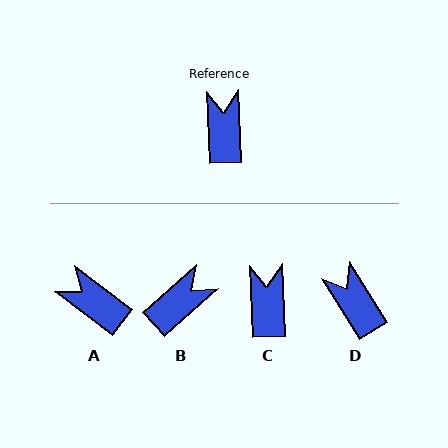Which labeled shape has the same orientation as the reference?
C.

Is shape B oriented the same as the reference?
No, it is off by about 51 degrees.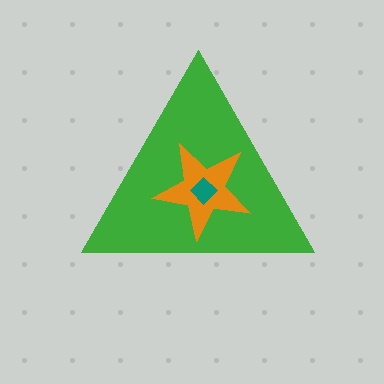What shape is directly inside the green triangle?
The orange star.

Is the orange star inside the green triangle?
Yes.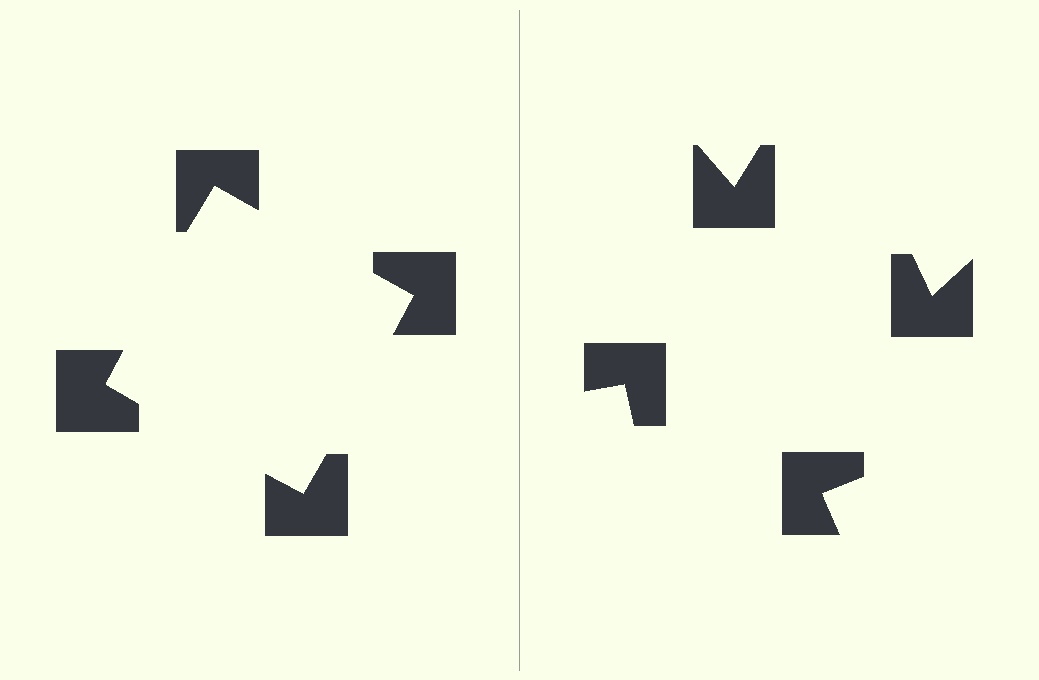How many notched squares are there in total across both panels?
8 — 4 on each side.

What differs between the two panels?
The notched squares are positioned identically on both sides; only the wedge orientations differ. On the left they align to a square; on the right they are misaligned.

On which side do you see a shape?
An illusory square appears on the left side. On the right side the wedge cuts are rotated, so no coherent shape forms.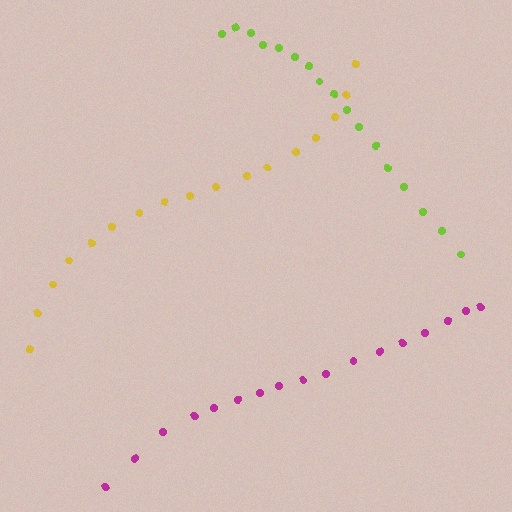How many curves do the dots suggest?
There are 3 distinct paths.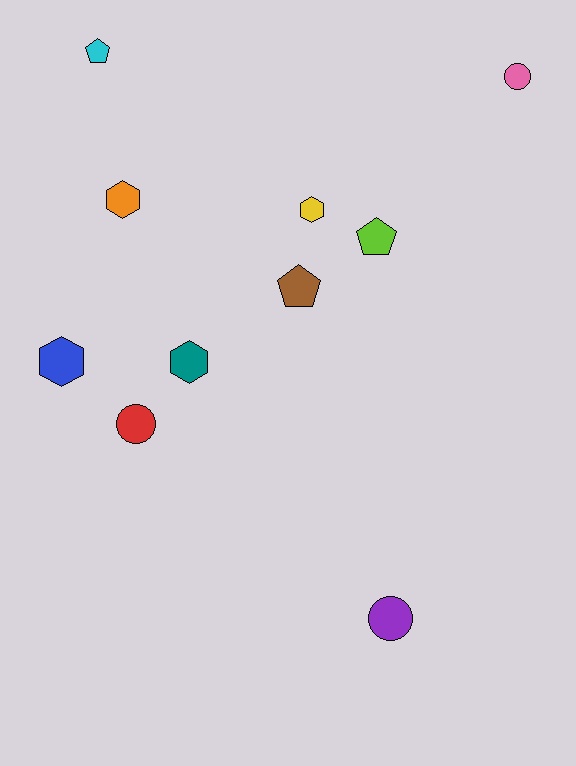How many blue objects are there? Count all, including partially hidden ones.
There is 1 blue object.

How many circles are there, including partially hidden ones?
There are 3 circles.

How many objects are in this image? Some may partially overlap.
There are 10 objects.